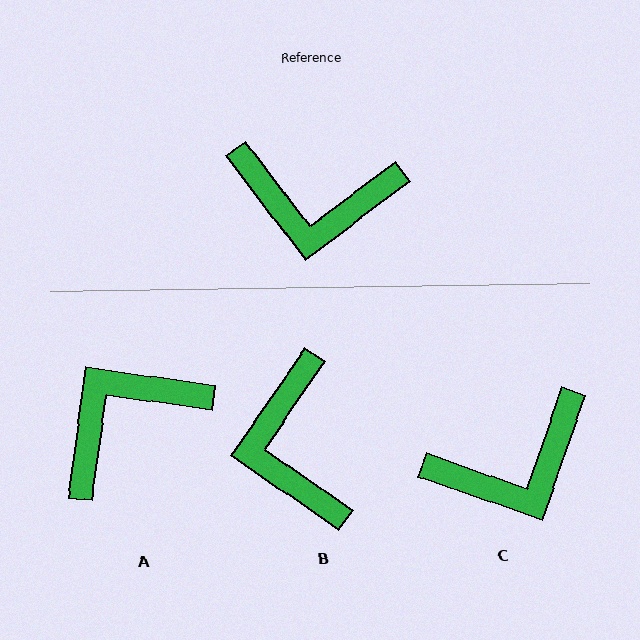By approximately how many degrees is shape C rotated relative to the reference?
Approximately 34 degrees counter-clockwise.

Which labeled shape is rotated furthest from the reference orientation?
A, about 135 degrees away.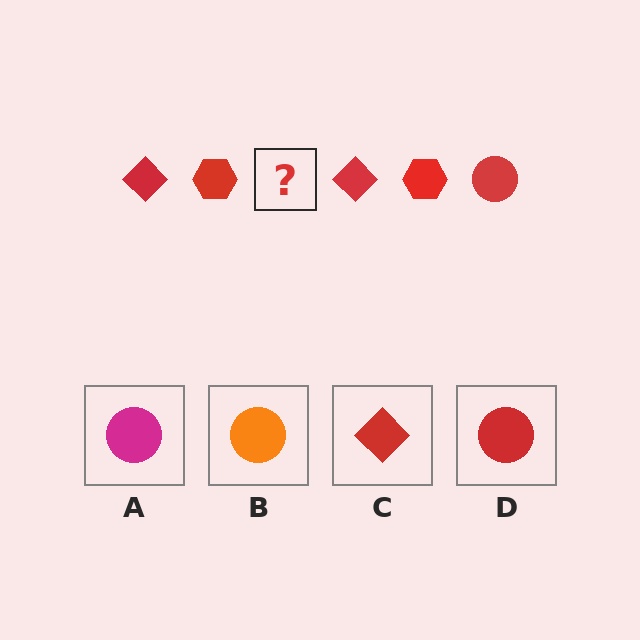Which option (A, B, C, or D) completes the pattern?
D.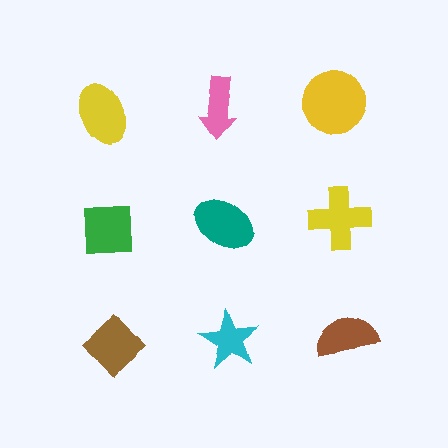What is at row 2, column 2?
A teal ellipse.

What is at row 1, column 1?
A yellow ellipse.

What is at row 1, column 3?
A yellow circle.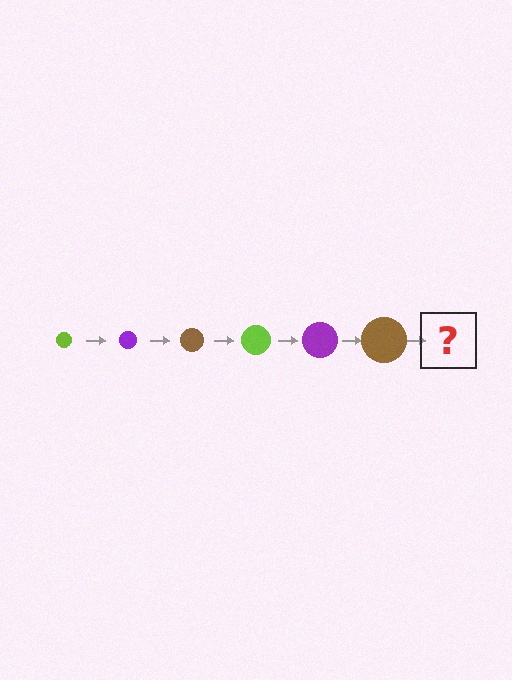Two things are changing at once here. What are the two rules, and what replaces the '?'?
The two rules are that the circle grows larger each step and the color cycles through lime, purple, and brown. The '?' should be a lime circle, larger than the previous one.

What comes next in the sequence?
The next element should be a lime circle, larger than the previous one.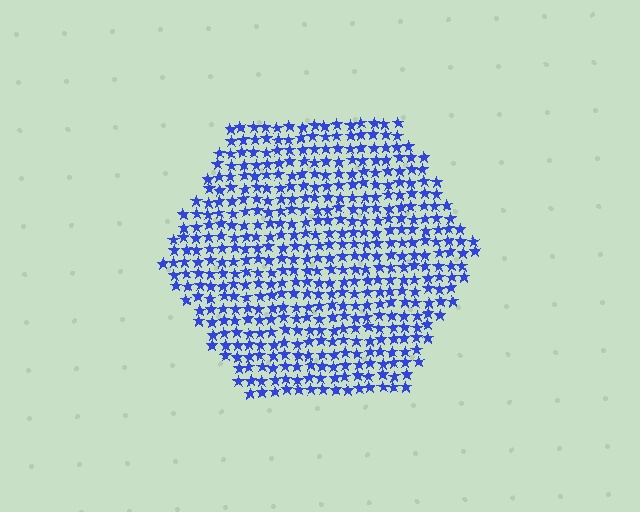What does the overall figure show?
The overall figure shows a hexagon.